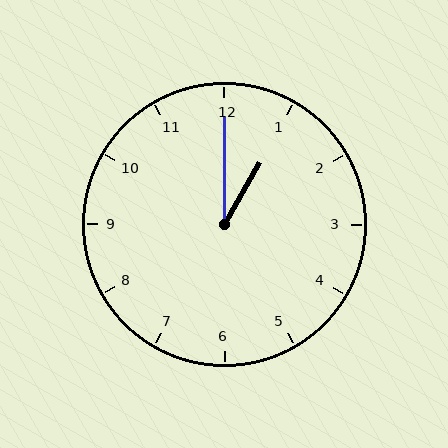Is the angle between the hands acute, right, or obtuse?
It is acute.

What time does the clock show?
1:00.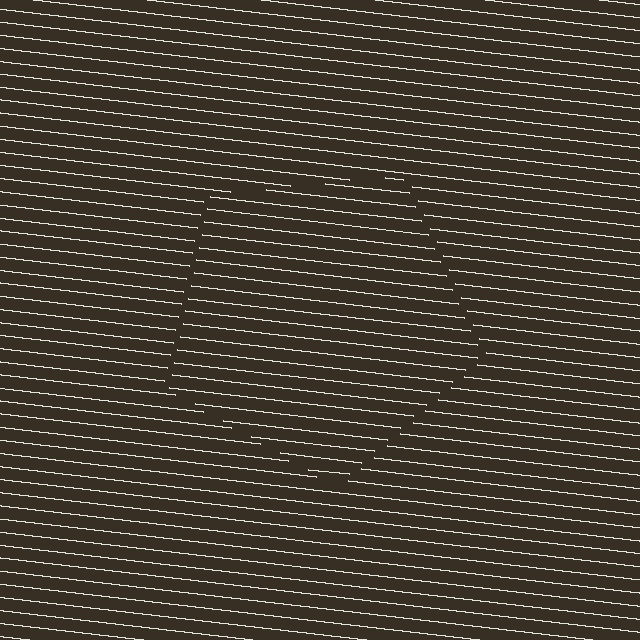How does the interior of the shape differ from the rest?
The interior of the shape contains the same grating, shifted by half a period — the contour is defined by the phase discontinuity where line-ends from the inner and outer gratings abut.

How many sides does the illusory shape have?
5 sides — the line-ends trace a pentagon.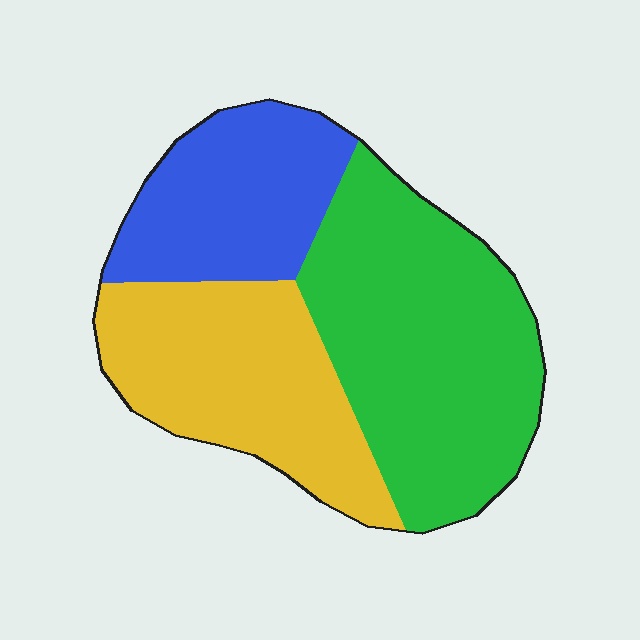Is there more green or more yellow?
Green.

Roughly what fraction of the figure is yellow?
Yellow takes up between a quarter and a half of the figure.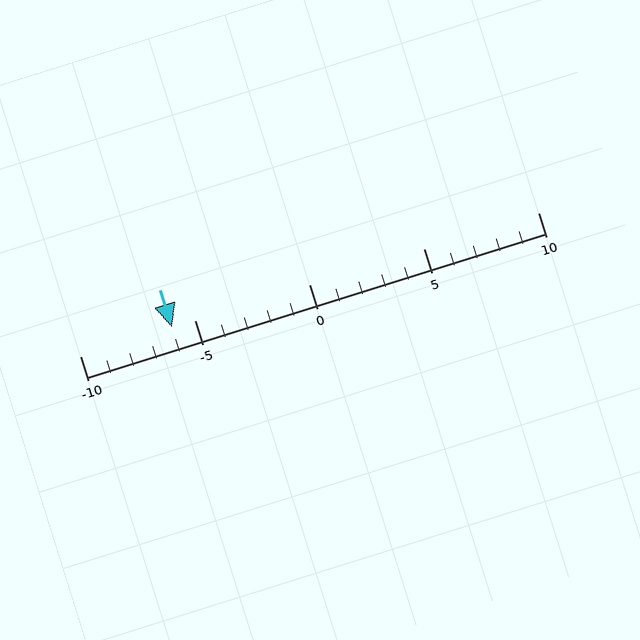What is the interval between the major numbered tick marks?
The major tick marks are spaced 5 units apart.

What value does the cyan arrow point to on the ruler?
The cyan arrow points to approximately -6.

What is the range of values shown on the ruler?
The ruler shows values from -10 to 10.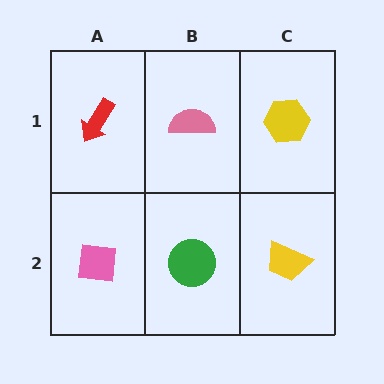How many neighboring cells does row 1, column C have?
2.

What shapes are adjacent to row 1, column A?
A pink square (row 2, column A), a pink semicircle (row 1, column B).